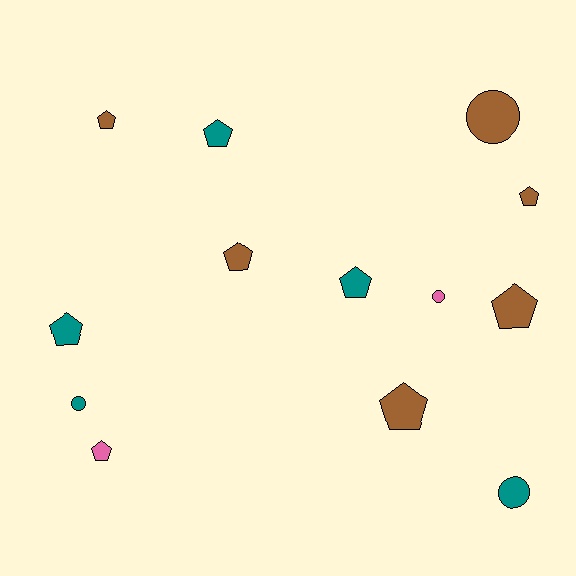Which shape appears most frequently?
Pentagon, with 9 objects.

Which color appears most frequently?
Brown, with 6 objects.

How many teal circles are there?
There are 2 teal circles.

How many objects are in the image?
There are 13 objects.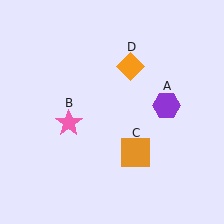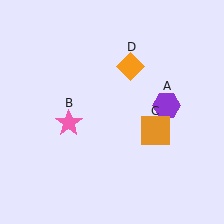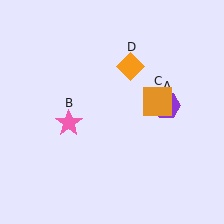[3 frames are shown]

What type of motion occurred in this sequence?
The orange square (object C) rotated counterclockwise around the center of the scene.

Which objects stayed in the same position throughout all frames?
Purple hexagon (object A) and pink star (object B) and orange diamond (object D) remained stationary.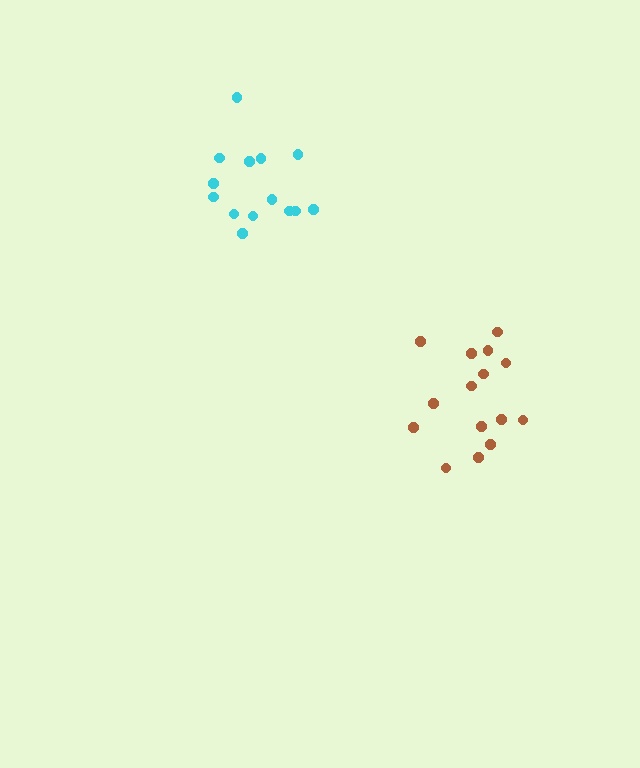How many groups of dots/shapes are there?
There are 2 groups.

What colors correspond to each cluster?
The clusters are colored: brown, cyan.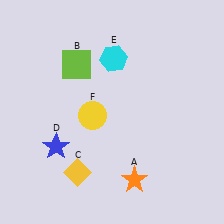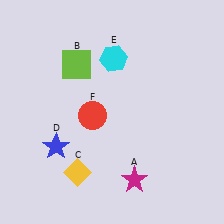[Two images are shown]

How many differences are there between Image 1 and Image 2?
There are 2 differences between the two images.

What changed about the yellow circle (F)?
In Image 1, F is yellow. In Image 2, it changed to red.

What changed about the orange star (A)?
In Image 1, A is orange. In Image 2, it changed to magenta.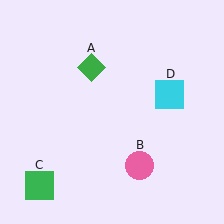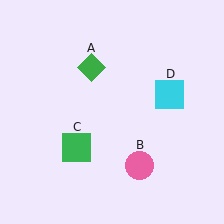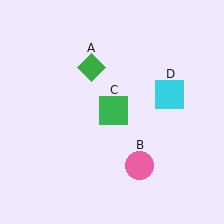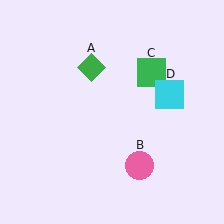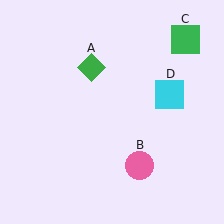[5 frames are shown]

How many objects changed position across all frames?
1 object changed position: green square (object C).